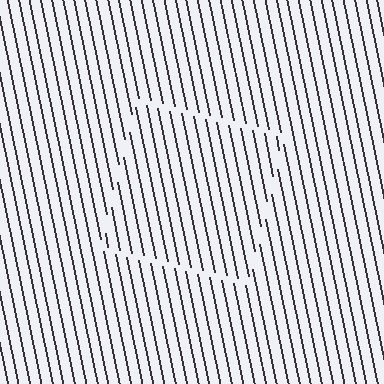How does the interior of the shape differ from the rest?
The interior of the shape contains the same grating, shifted by half a period — the contour is defined by the phase discontinuity where line-ends from the inner and outer gratings abut.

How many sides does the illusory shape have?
4 sides — the line-ends trace a square.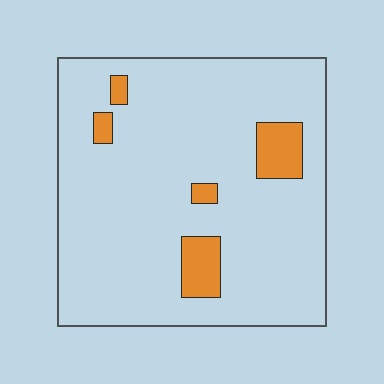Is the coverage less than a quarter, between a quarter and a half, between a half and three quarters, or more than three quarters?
Less than a quarter.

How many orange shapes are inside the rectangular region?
5.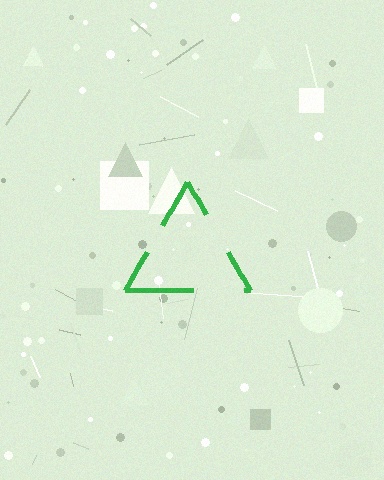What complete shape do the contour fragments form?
The contour fragments form a triangle.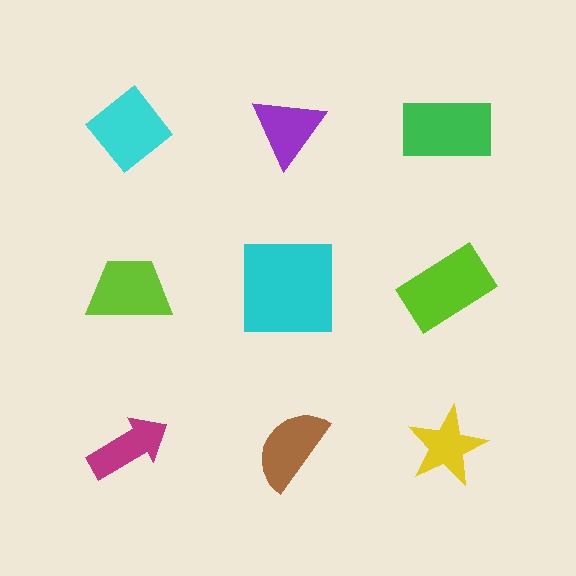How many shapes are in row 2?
3 shapes.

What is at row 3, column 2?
A brown semicircle.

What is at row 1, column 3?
A green rectangle.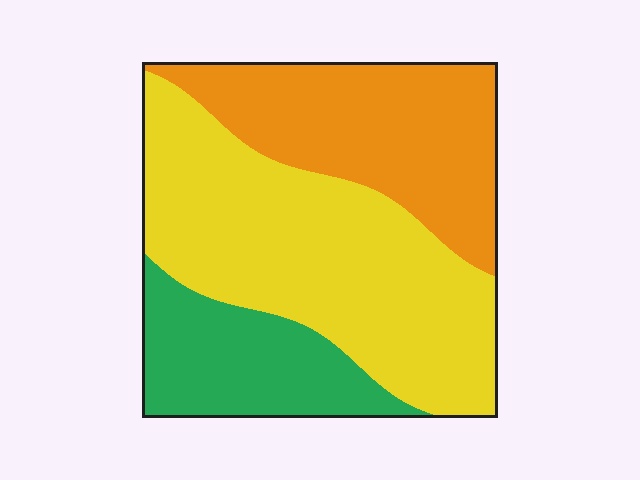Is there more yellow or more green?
Yellow.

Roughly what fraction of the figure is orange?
Orange takes up about one third (1/3) of the figure.